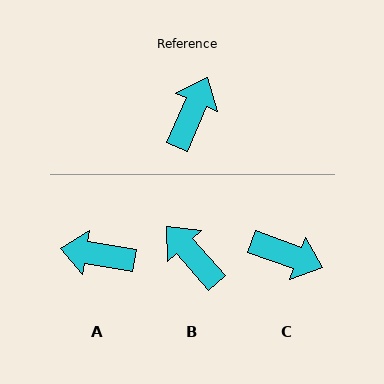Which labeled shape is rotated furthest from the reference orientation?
A, about 104 degrees away.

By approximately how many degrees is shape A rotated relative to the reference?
Approximately 104 degrees counter-clockwise.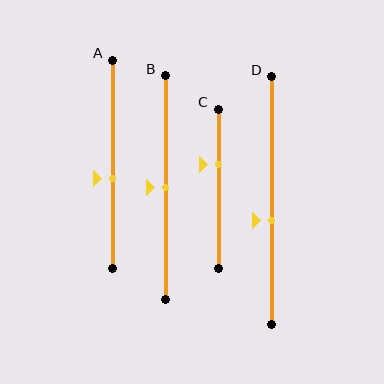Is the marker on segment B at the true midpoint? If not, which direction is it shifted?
Yes, the marker on segment B is at the true midpoint.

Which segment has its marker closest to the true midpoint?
Segment B has its marker closest to the true midpoint.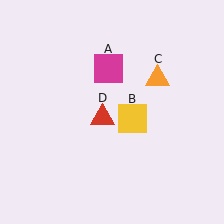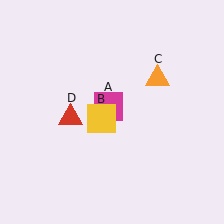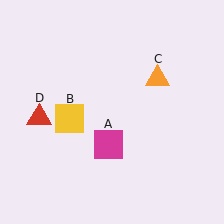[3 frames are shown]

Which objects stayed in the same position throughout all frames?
Orange triangle (object C) remained stationary.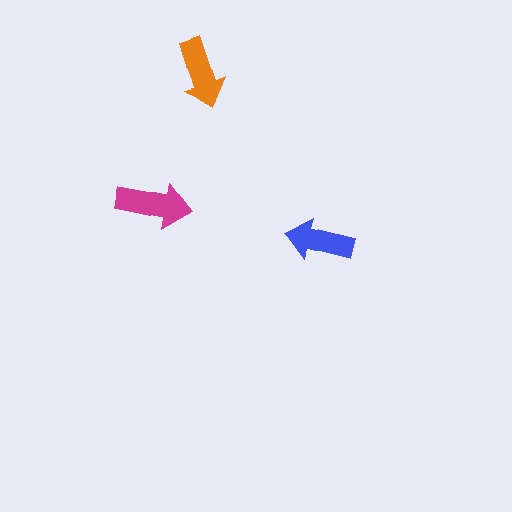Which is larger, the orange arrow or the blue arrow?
The orange one.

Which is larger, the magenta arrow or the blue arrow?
The magenta one.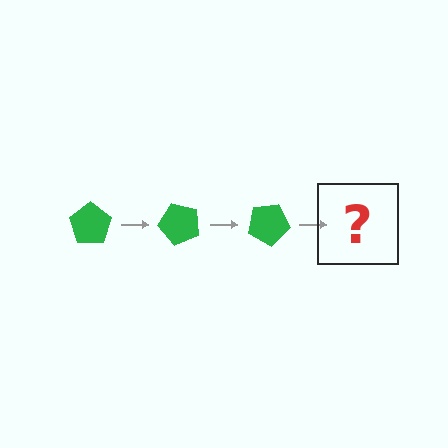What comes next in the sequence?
The next element should be a green pentagon rotated 150 degrees.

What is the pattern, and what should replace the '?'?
The pattern is that the pentagon rotates 50 degrees each step. The '?' should be a green pentagon rotated 150 degrees.